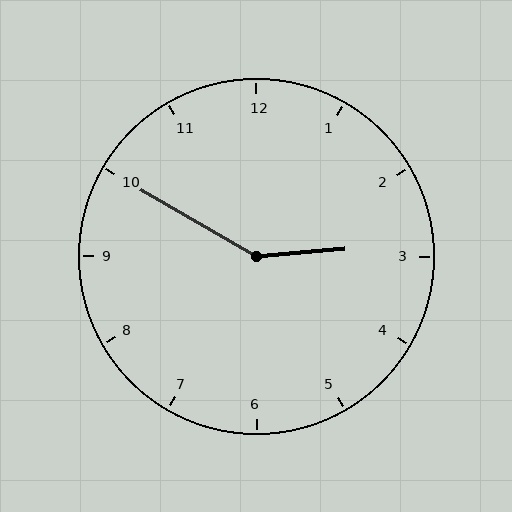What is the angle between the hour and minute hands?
Approximately 145 degrees.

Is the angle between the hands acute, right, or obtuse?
It is obtuse.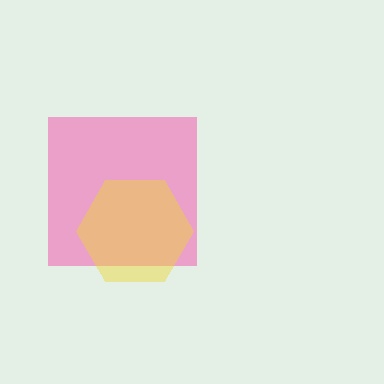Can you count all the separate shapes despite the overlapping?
Yes, there are 2 separate shapes.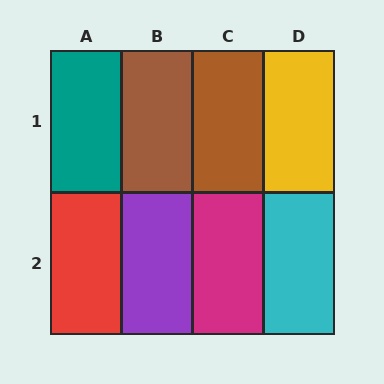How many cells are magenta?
1 cell is magenta.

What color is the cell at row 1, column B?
Brown.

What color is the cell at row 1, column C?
Brown.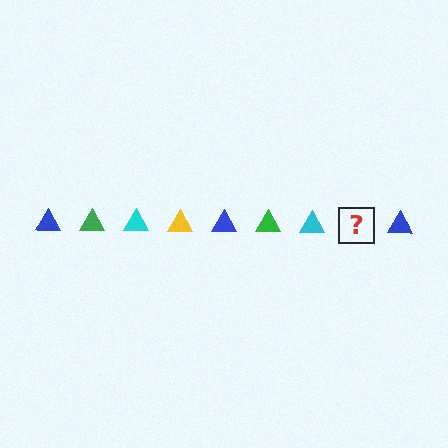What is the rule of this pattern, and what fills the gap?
The rule is that the pattern cycles through blue, green, cyan, yellow triangles. The gap should be filled with a yellow triangle.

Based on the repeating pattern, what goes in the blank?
The blank should be a yellow triangle.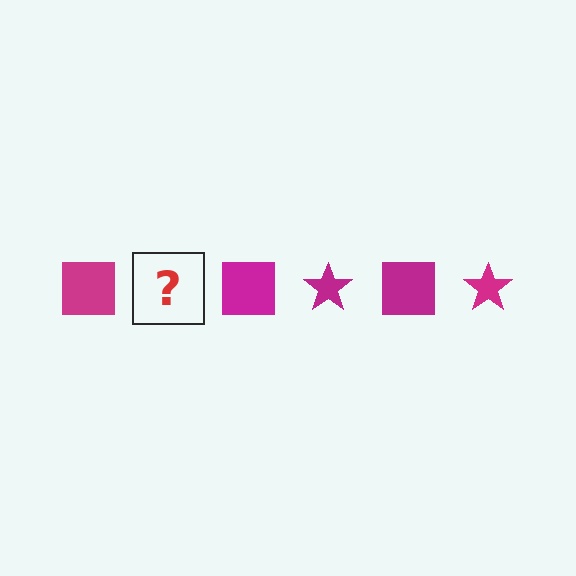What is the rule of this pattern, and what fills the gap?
The rule is that the pattern cycles through square, star shapes in magenta. The gap should be filled with a magenta star.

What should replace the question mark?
The question mark should be replaced with a magenta star.